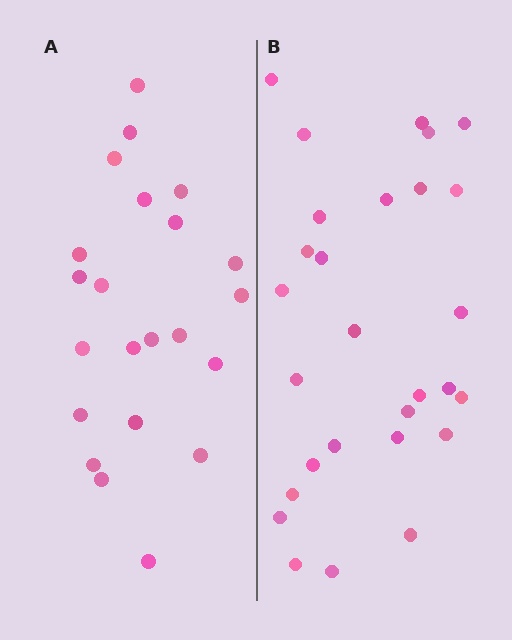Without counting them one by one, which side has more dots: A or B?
Region B (the right region) has more dots.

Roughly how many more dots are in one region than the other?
Region B has about 6 more dots than region A.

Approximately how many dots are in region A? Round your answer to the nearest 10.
About 20 dots. (The exact count is 22, which rounds to 20.)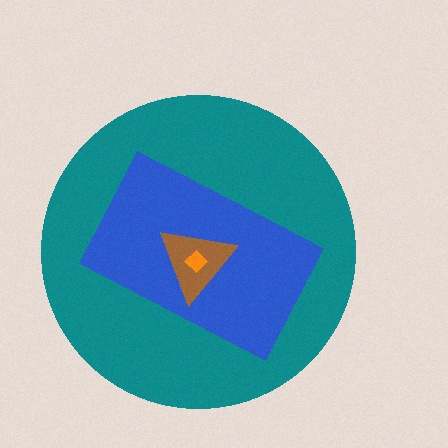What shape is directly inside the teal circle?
The blue rectangle.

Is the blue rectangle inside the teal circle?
Yes.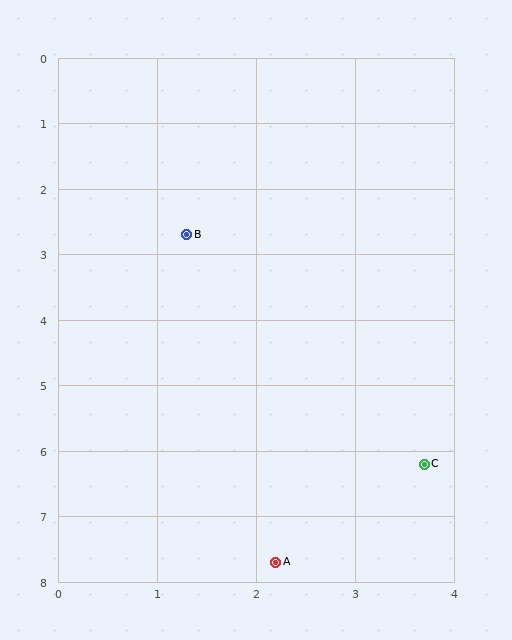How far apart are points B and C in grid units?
Points B and C are about 4.2 grid units apart.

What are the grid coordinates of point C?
Point C is at approximately (3.7, 6.2).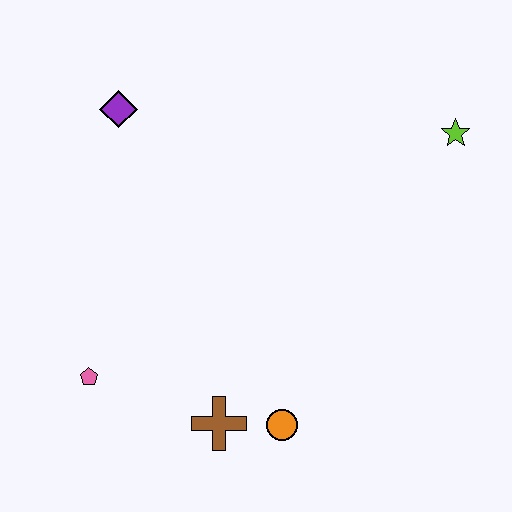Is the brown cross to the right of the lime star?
No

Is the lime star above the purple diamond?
No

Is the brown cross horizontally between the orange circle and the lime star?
No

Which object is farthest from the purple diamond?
The orange circle is farthest from the purple diamond.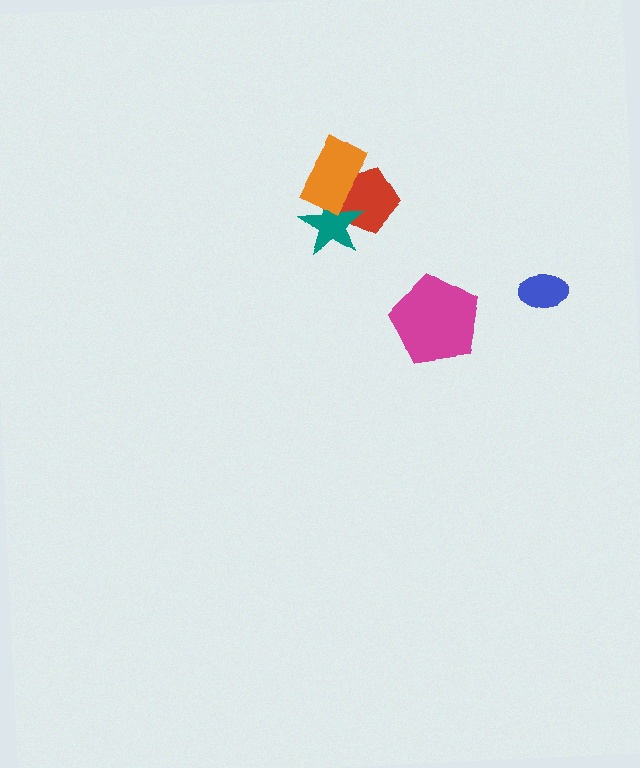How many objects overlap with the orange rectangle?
2 objects overlap with the orange rectangle.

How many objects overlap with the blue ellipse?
0 objects overlap with the blue ellipse.